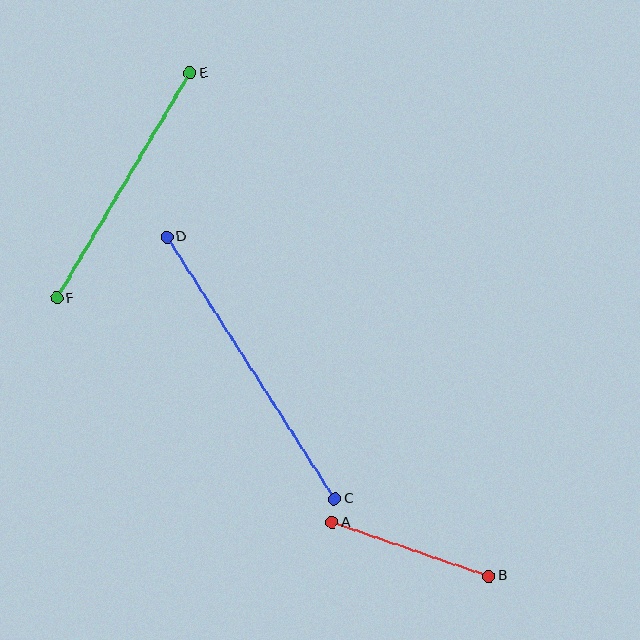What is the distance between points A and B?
The distance is approximately 166 pixels.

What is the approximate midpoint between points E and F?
The midpoint is at approximately (123, 185) pixels.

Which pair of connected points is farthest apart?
Points C and D are farthest apart.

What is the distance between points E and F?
The distance is approximately 262 pixels.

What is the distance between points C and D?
The distance is approximately 311 pixels.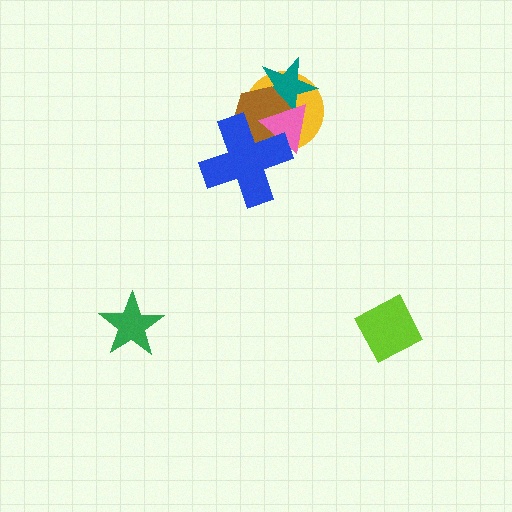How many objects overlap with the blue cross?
3 objects overlap with the blue cross.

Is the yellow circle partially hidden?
Yes, it is partially covered by another shape.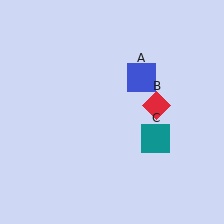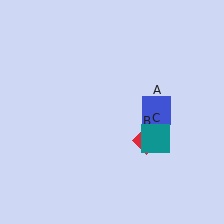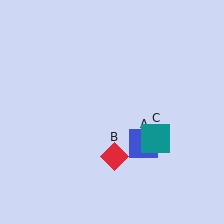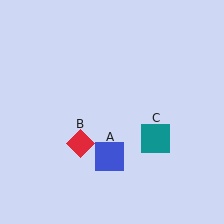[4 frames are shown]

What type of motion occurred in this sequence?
The blue square (object A), red diamond (object B) rotated clockwise around the center of the scene.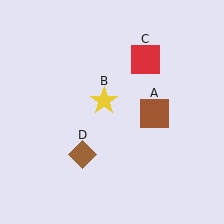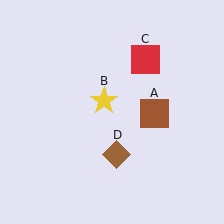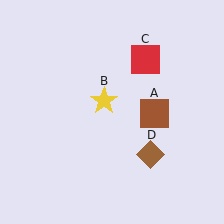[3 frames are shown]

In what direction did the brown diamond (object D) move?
The brown diamond (object D) moved right.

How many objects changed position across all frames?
1 object changed position: brown diamond (object D).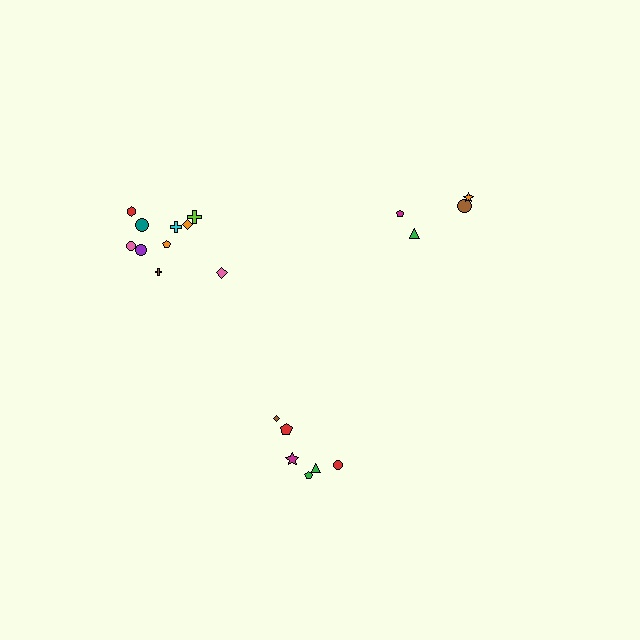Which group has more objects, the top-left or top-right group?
The top-left group.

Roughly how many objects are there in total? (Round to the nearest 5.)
Roughly 20 objects in total.